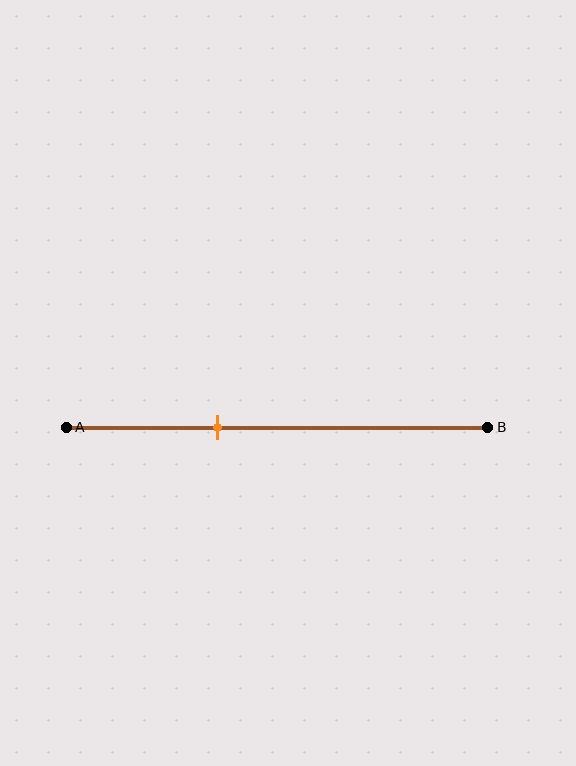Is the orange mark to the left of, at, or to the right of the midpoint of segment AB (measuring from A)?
The orange mark is to the left of the midpoint of segment AB.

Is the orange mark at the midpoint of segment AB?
No, the mark is at about 35% from A, not at the 50% midpoint.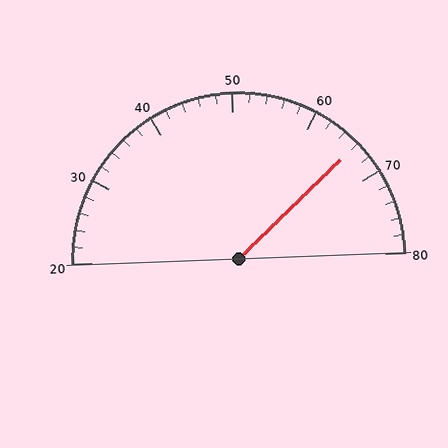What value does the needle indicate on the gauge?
The needle indicates approximately 66.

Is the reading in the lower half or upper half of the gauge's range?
The reading is in the upper half of the range (20 to 80).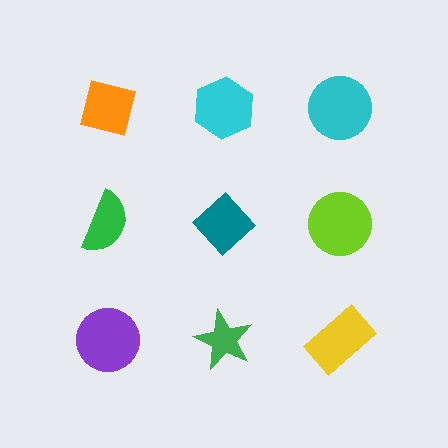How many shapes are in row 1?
3 shapes.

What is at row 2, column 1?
A green semicircle.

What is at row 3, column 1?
A purple circle.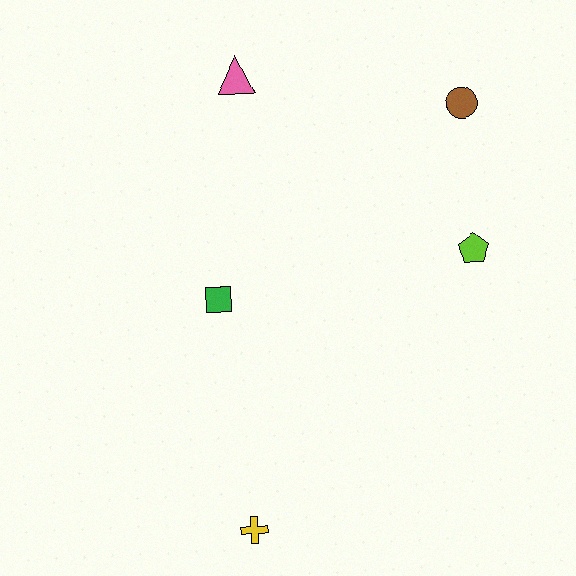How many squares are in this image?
There is 1 square.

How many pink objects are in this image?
There is 1 pink object.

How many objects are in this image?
There are 5 objects.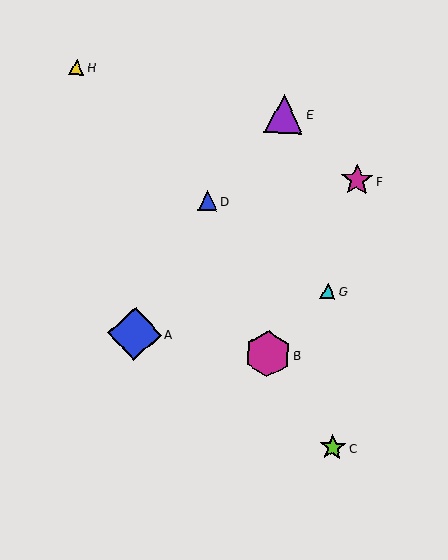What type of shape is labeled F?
Shape F is a magenta star.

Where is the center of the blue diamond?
The center of the blue diamond is at (135, 334).